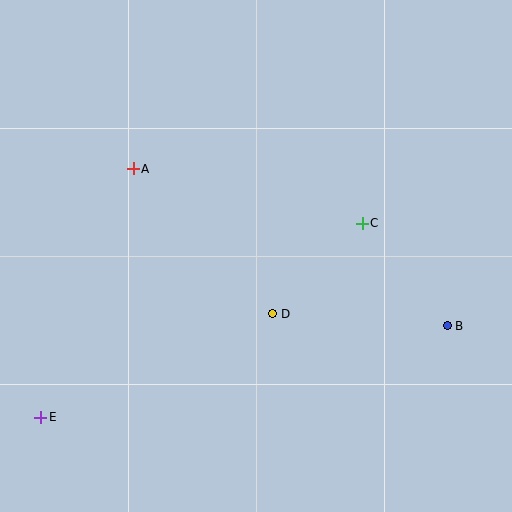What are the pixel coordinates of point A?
Point A is at (133, 169).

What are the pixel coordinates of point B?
Point B is at (447, 326).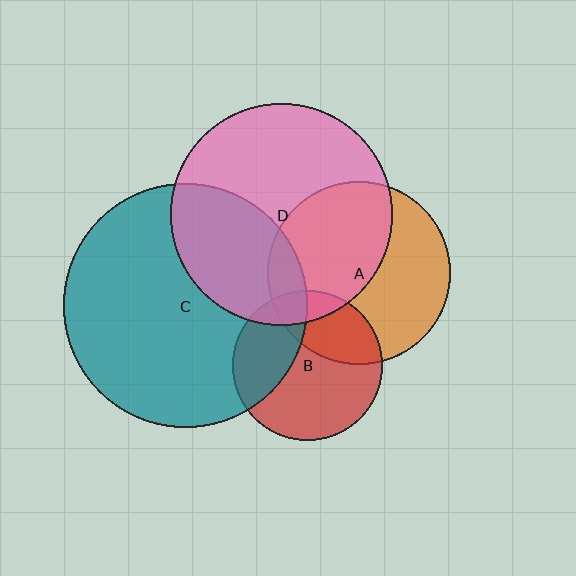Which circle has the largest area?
Circle C (teal).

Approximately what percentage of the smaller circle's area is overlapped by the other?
Approximately 15%.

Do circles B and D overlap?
Yes.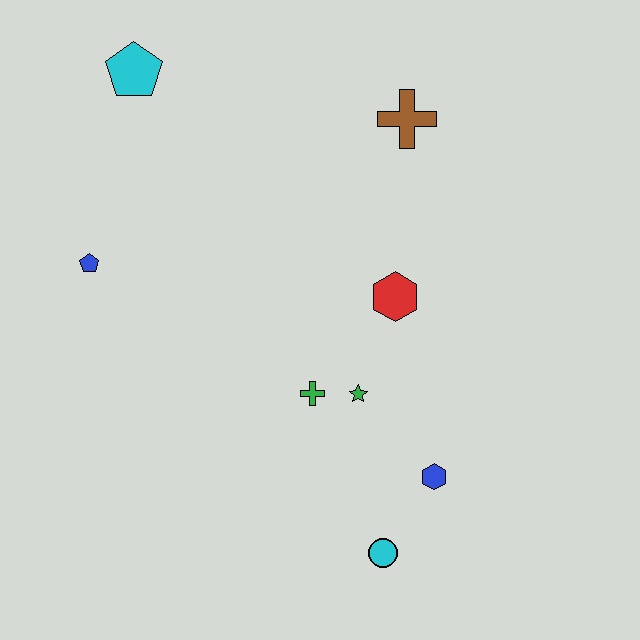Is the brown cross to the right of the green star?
Yes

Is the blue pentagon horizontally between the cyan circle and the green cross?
No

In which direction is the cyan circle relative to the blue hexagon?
The cyan circle is below the blue hexagon.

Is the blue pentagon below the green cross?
No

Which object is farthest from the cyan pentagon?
The cyan circle is farthest from the cyan pentagon.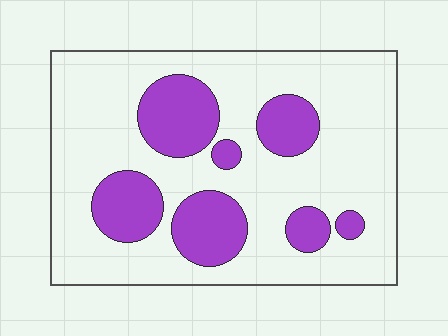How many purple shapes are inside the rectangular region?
7.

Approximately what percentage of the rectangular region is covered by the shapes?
Approximately 25%.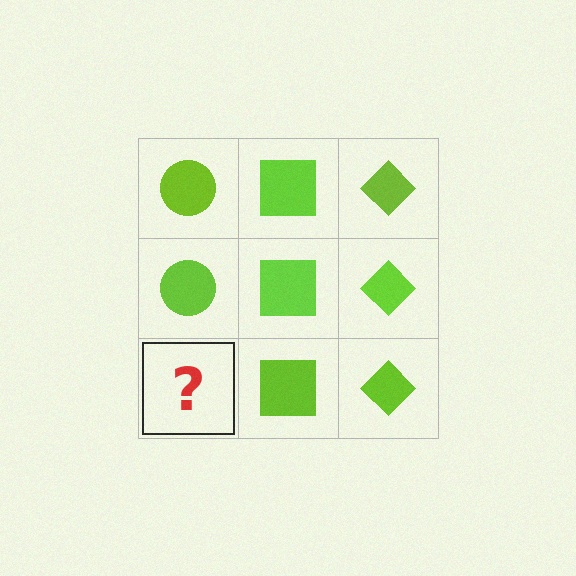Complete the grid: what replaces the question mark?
The question mark should be replaced with a lime circle.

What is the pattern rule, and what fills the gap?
The rule is that each column has a consistent shape. The gap should be filled with a lime circle.